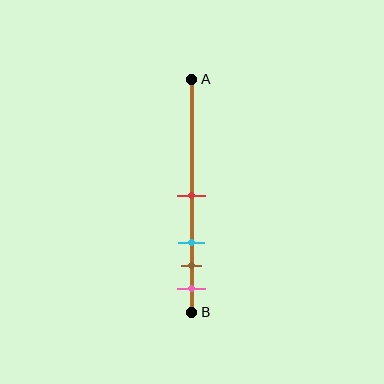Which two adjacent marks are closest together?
The brown and pink marks are the closest adjacent pair.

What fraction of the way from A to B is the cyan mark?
The cyan mark is approximately 70% (0.7) of the way from A to B.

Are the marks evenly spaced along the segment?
No, the marks are not evenly spaced.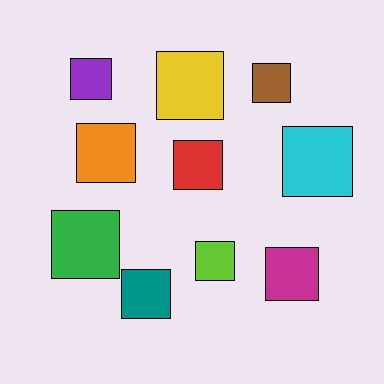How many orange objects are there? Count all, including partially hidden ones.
There is 1 orange object.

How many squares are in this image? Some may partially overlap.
There are 10 squares.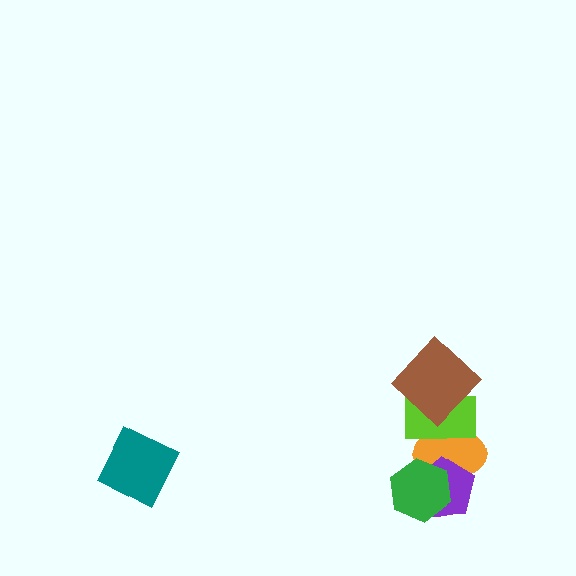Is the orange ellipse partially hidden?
Yes, it is partially covered by another shape.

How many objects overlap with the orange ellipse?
3 objects overlap with the orange ellipse.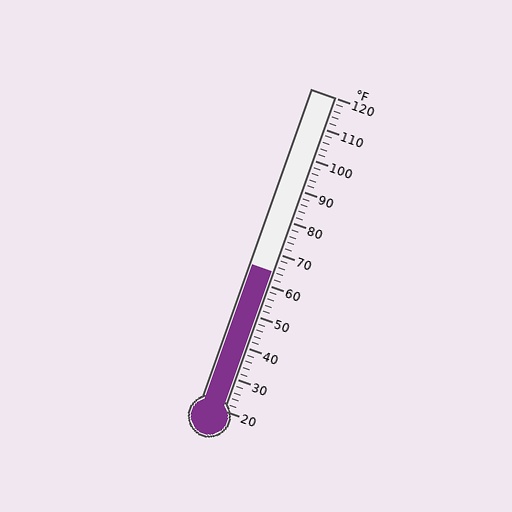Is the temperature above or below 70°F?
The temperature is below 70°F.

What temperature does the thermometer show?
The thermometer shows approximately 64°F.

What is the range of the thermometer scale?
The thermometer scale ranges from 20°F to 120°F.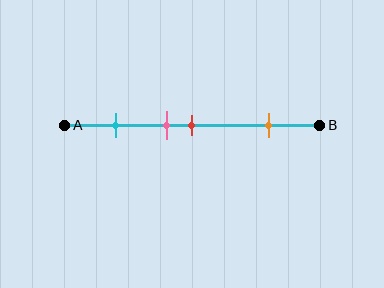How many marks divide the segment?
There are 4 marks dividing the segment.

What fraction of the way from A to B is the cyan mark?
The cyan mark is approximately 20% (0.2) of the way from A to B.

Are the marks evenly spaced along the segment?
No, the marks are not evenly spaced.